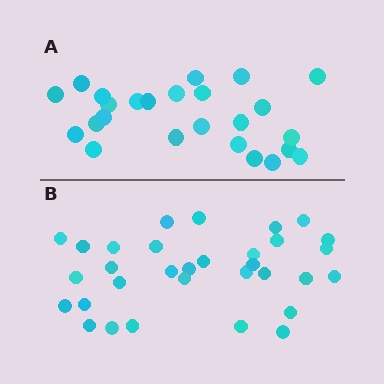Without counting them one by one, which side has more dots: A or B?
Region B (the bottom region) has more dots.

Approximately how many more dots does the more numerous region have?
Region B has roughly 8 or so more dots than region A.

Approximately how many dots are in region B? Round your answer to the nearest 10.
About 30 dots. (The exact count is 32, which rounds to 30.)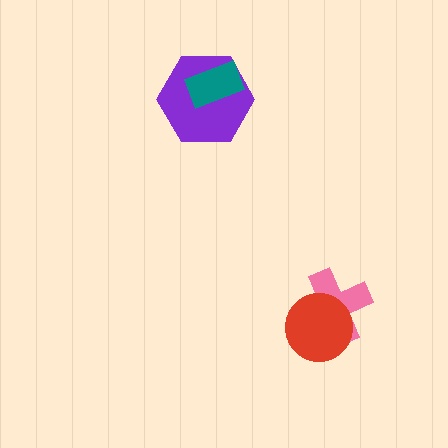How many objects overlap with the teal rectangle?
1 object overlaps with the teal rectangle.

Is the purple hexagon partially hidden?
Yes, it is partially covered by another shape.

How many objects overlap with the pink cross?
1 object overlaps with the pink cross.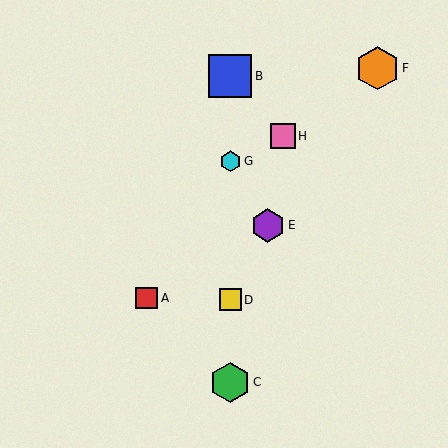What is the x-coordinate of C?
Object C is at x≈230.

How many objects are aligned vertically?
4 objects (B, C, D, G) are aligned vertically.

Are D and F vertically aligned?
No, D is at x≈230 and F is at x≈377.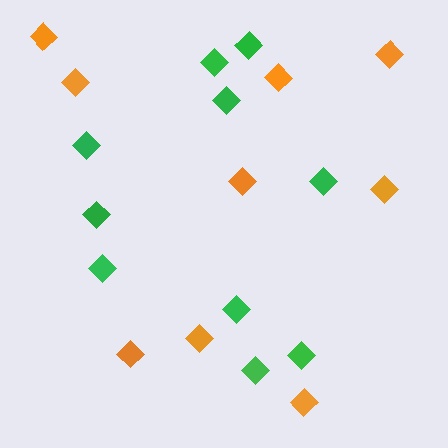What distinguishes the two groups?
There are 2 groups: one group of orange diamonds (9) and one group of green diamonds (10).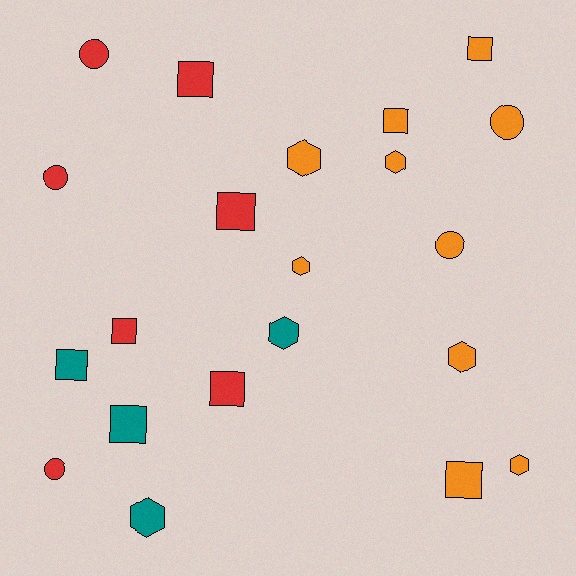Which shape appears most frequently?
Square, with 9 objects.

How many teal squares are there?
There are 2 teal squares.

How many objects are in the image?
There are 21 objects.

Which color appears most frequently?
Orange, with 10 objects.